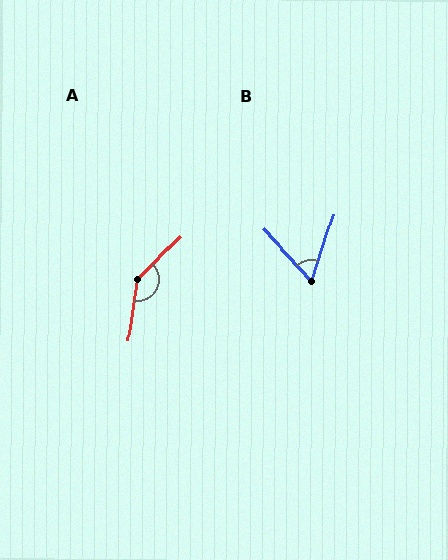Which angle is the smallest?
B, at approximately 60 degrees.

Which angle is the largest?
A, at approximately 142 degrees.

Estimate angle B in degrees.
Approximately 60 degrees.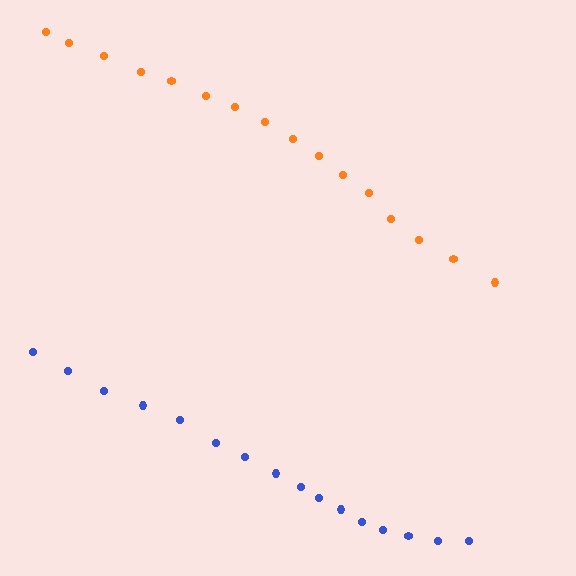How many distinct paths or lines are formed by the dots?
There are 2 distinct paths.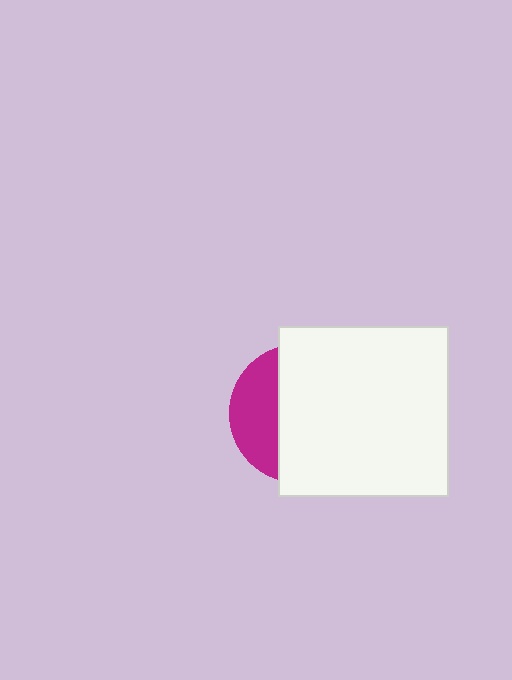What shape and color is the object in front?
The object in front is a white square.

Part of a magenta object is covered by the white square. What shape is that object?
It is a circle.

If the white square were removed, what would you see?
You would see the complete magenta circle.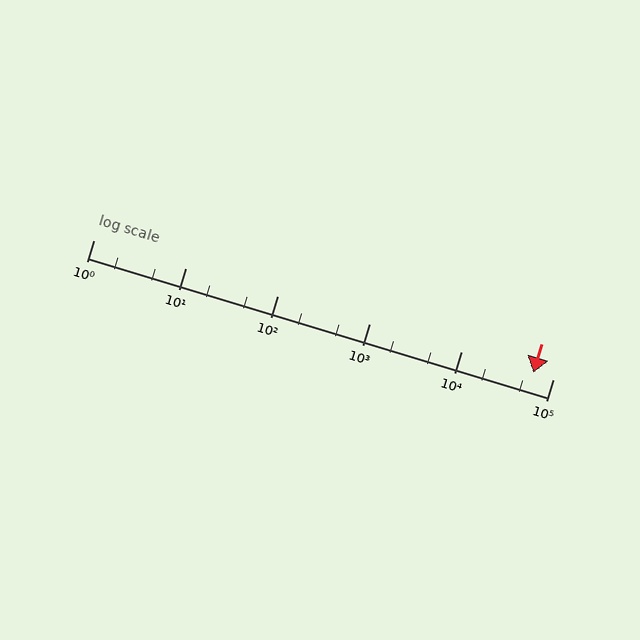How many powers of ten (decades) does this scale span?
The scale spans 5 decades, from 1 to 100000.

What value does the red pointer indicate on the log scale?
The pointer indicates approximately 61000.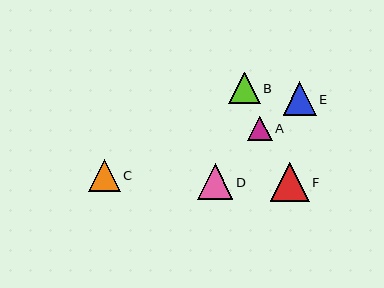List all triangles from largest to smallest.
From largest to smallest: F, D, E, C, B, A.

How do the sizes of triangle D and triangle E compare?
Triangle D and triangle E are approximately the same size.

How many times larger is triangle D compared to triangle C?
Triangle D is approximately 1.1 times the size of triangle C.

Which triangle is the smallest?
Triangle A is the smallest with a size of approximately 24 pixels.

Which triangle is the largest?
Triangle F is the largest with a size of approximately 39 pixels.